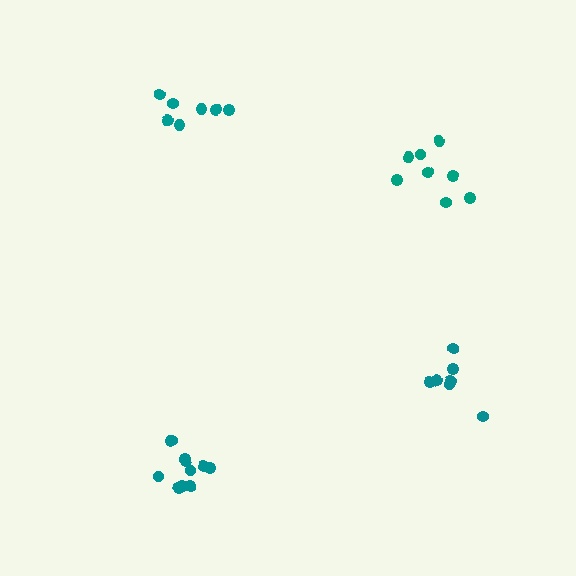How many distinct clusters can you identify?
There are 4 distinct clusters.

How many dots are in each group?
Group 1: 11 dots, Group 2: 7 dots, Group 3: 8 dots, Group 4: 7 dots (33 total).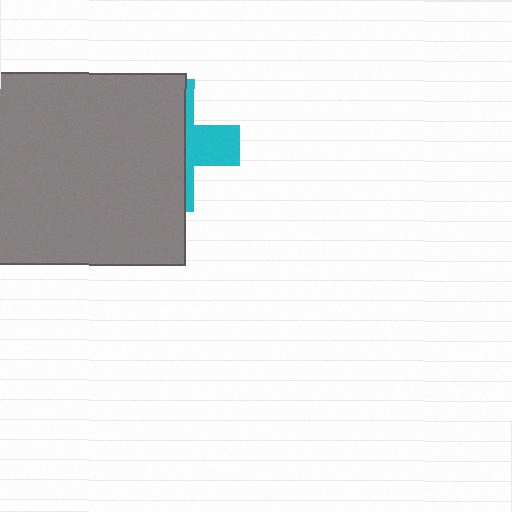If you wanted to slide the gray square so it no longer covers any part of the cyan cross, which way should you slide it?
Slide it left — that is the most direct way to separate the two shapes.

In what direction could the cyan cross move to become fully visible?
The cyan cross could move right. That would shift it out from behind the gray square entirely.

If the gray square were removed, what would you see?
You would see the complete cyan cross.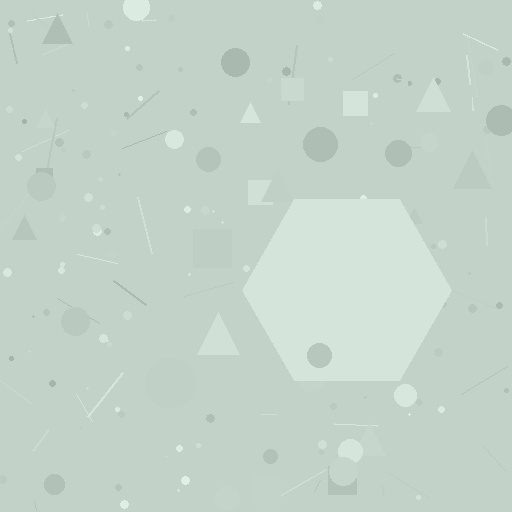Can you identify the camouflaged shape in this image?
The camouflaged shape is a hexagon.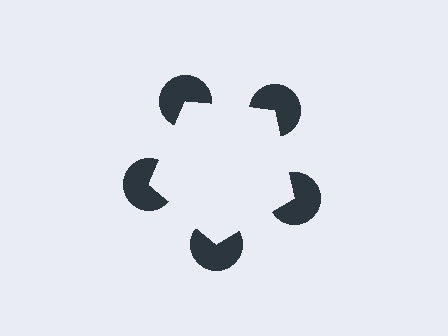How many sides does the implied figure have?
5 sides.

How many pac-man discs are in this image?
There are 5 — one at each vertex of the illusory pentagon.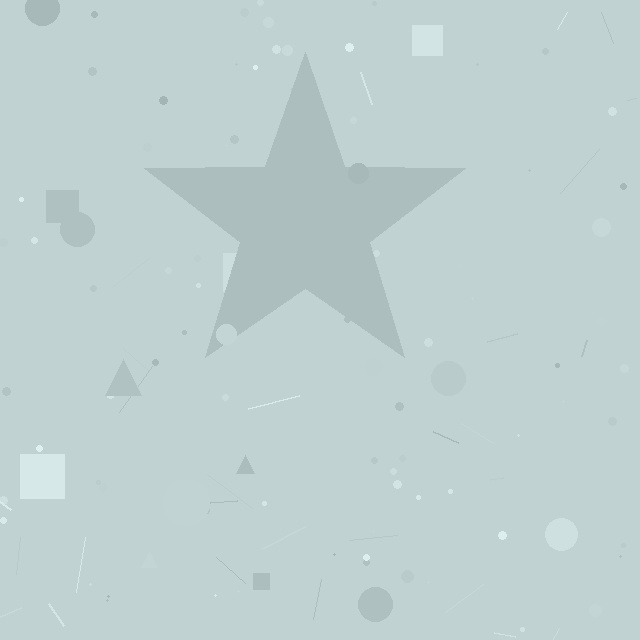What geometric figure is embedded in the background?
A star is embedded in the background.